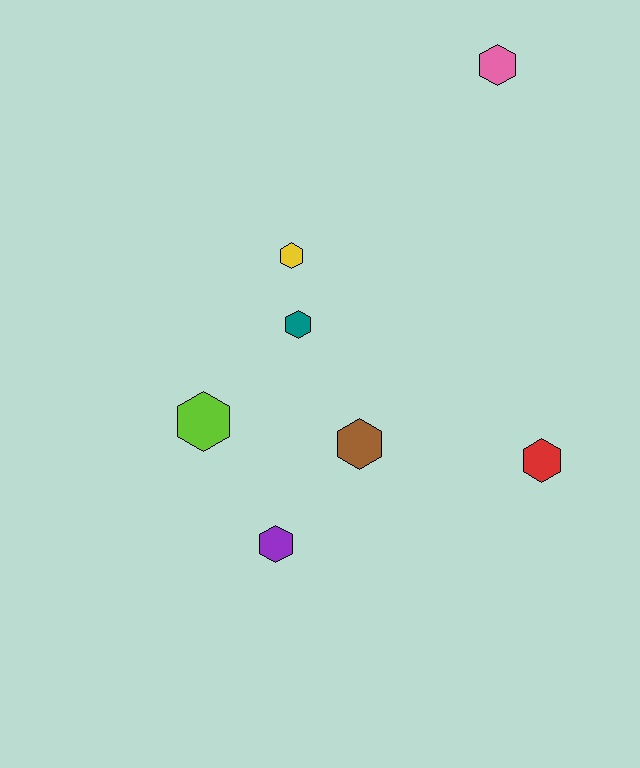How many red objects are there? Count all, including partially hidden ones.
There is 1 red object.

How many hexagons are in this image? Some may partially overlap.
There are 7 hexagons.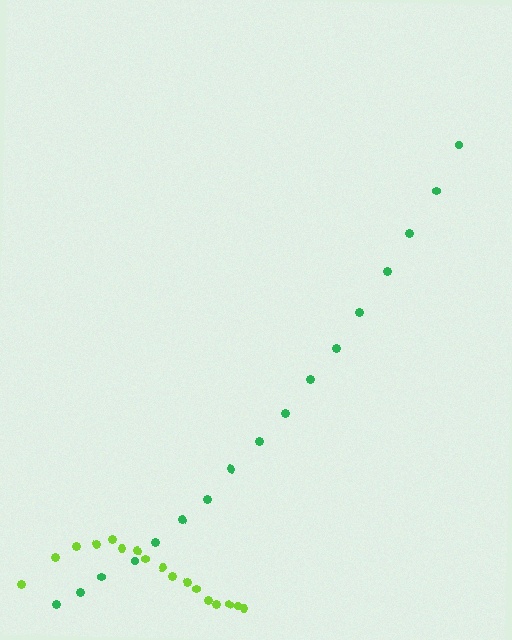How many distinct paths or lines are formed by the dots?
There are 2 distinct paths.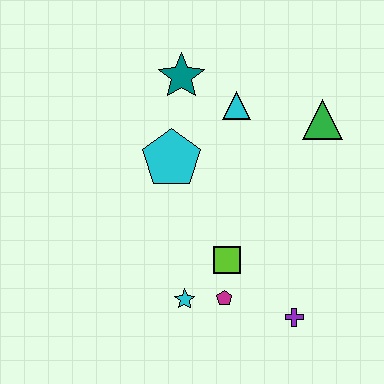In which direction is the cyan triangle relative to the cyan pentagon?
The cyan triangle is to the right of the cyan pentagon.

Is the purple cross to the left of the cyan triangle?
No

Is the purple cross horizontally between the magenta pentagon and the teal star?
No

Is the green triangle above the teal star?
No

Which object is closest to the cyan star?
The magenta pentagon is closest to the cyan star.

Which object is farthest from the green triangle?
The cyan star is farthest from the green triangle.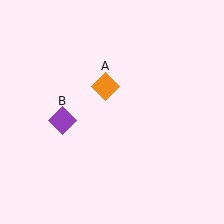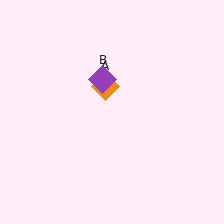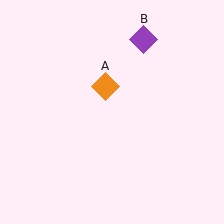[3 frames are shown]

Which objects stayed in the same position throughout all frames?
Orange diamond (object A) remained stationary.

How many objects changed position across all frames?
1 object changed position: purple diamond (object B).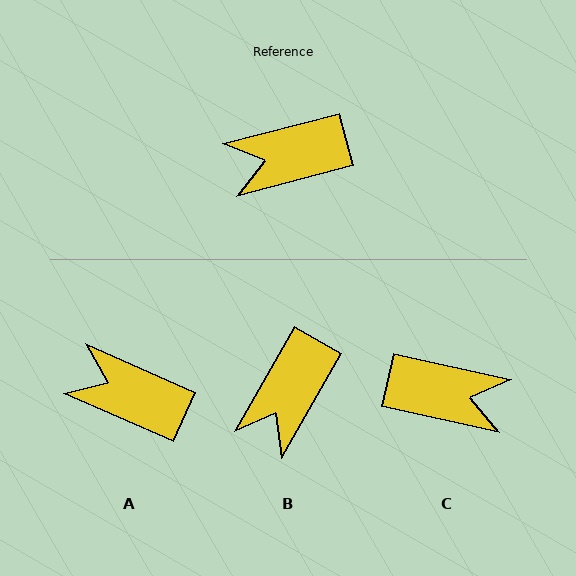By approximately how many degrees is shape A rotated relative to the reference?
Approximately 39 degrees clockwise.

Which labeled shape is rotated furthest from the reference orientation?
C, about 153 degrees away.